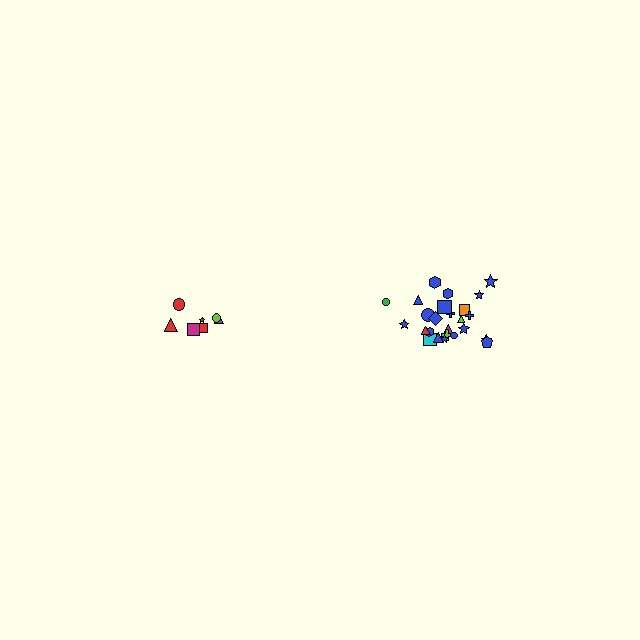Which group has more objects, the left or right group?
The right group.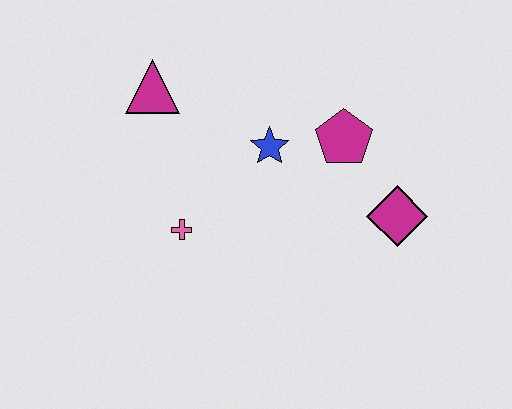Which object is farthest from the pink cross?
The magenta diamond is farthest from the pink cross.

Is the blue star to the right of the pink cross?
Yes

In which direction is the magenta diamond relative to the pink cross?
The magenta diamond is to the right of the pink cross.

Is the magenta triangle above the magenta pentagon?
Yes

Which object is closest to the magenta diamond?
The magenta pentagon is closest to the magenta diamond.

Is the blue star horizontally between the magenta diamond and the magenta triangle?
Yes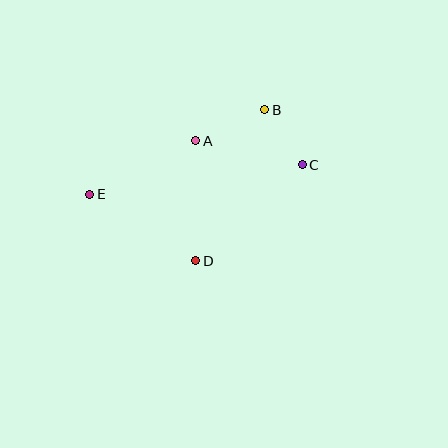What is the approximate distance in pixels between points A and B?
The distance between A and B is approximately 76 pixels.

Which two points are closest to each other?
Points B and C are closest to each other.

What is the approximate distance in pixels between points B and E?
The distance between B and E is approximately 194 pixels.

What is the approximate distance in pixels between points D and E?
The distance between D and E is approximately 125 pixels.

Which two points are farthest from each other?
Points C and E are farthest from each other.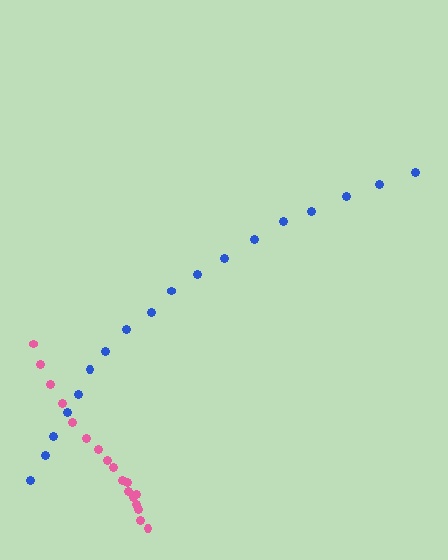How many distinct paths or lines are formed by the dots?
There are 2 distinct paths.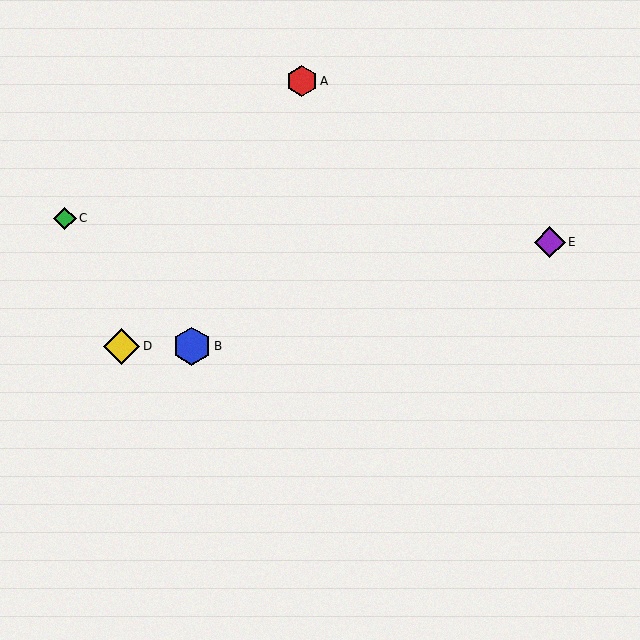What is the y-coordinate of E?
Object E is at y≈242.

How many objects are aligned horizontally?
2 objects (B, D) are aligned horizontally.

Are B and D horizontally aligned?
Yes, both are at y≈346.